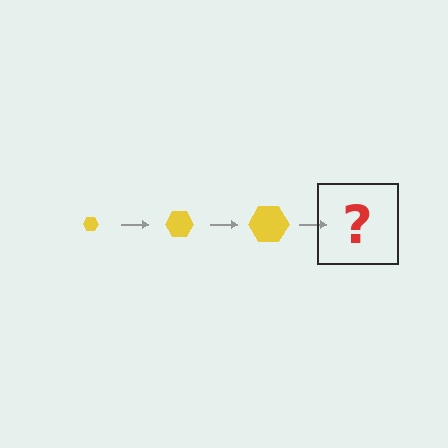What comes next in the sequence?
The next element should be a yellow hexagon, larger than the previous one.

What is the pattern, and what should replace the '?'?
The pattern is that the hexagon gets progressively larger each step. The '?' should be a yellow hexagon, larger than the previous one.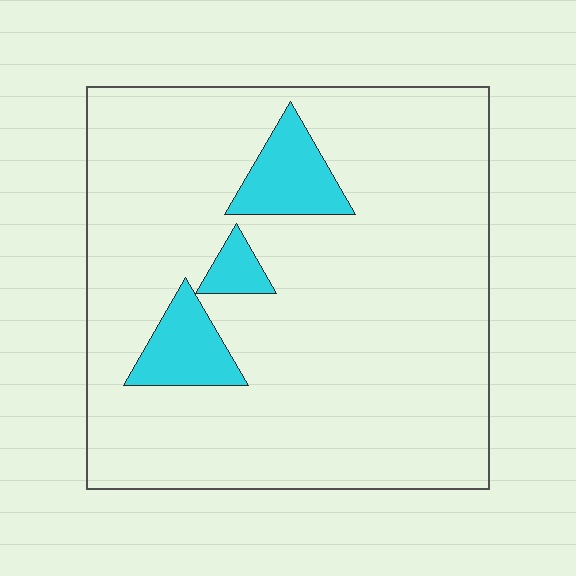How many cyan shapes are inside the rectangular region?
3.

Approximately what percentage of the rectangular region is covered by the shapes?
Approximately 10%.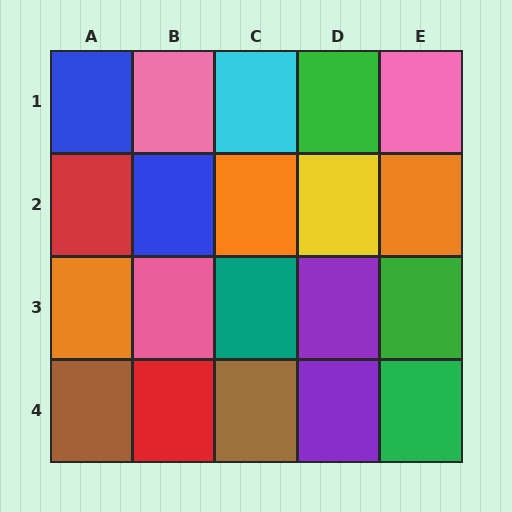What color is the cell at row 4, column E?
Green.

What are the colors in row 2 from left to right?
Red, blue, orange, yellow, orange.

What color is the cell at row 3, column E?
Green.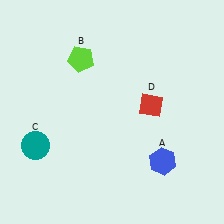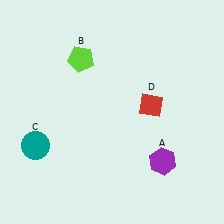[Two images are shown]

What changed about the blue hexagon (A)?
In Image 1, A is blue. In Image 2, it changed to purple.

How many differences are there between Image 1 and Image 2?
There is 1 difference between the two images.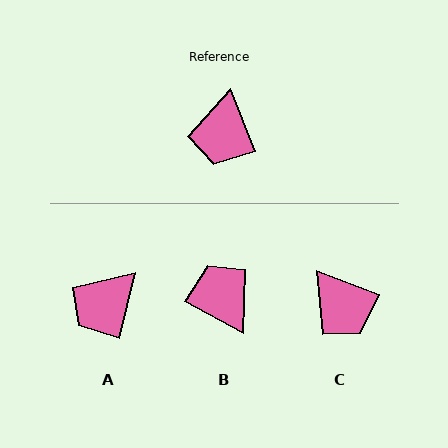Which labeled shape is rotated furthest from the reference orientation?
B, about 140 degrees away.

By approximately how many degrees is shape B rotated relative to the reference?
Approximately 140 degrees clockwise.